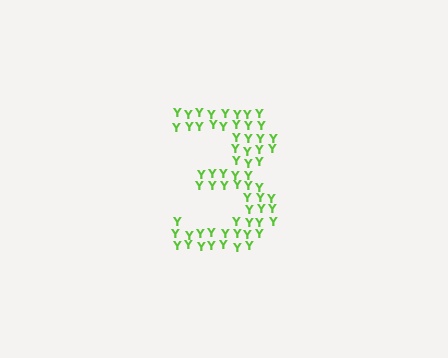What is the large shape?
The large shape is the digit 3.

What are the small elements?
The small elements are letter Y's.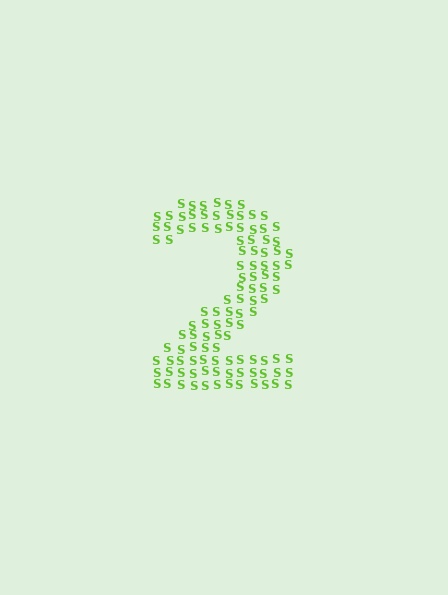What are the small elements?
The small elements are letter S's.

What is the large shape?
The large shape is the digit 2.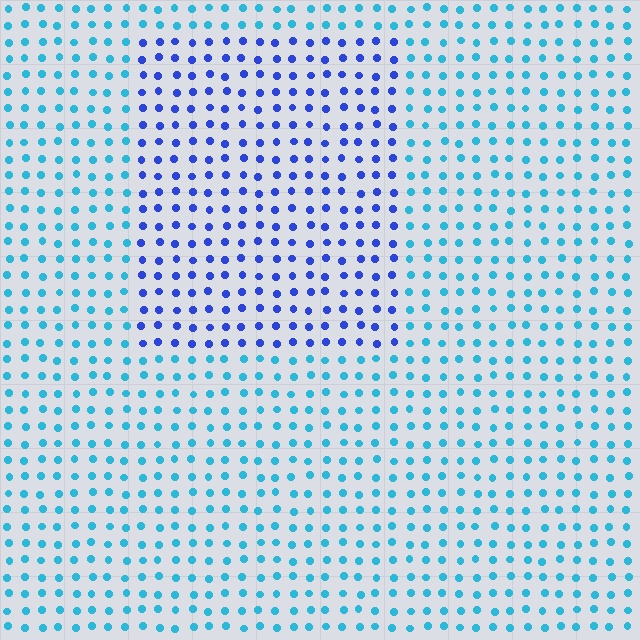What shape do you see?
I see a rectangle.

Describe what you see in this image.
The image is filled with small cyan elements in a uniform arrangement. A rectangle-shaped region is visible where the elements are tinted to a slightly different hue, forming a subtle color boundary.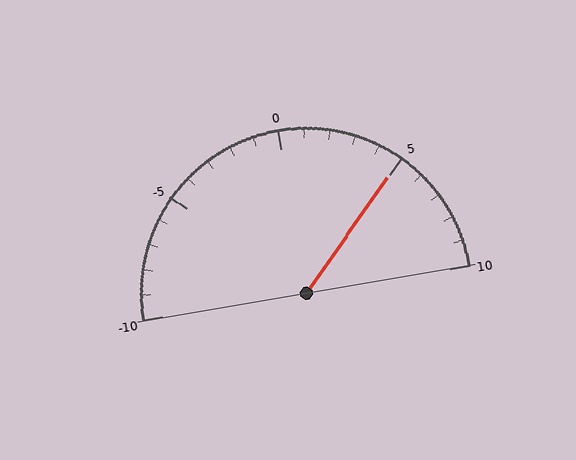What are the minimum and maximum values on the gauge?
The gauge ranges from -10 to 10.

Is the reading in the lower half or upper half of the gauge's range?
The reading is in the upper half of the range (-10 to 10).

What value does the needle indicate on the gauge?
The needle indicates approximately 5.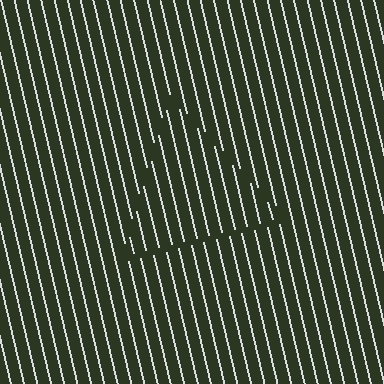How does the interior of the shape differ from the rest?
The interior of the shape contains the same grating, shifted by half a period — the contour is defined by the phase discontinuity where line-ends from the inner and outer gratings abut.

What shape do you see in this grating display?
An illusory triangle. The interior of the shape contains the same grating, shifted by half a period — the contour is defined by the phase discontinuity where line-ends from the inner and outer gratings abut.